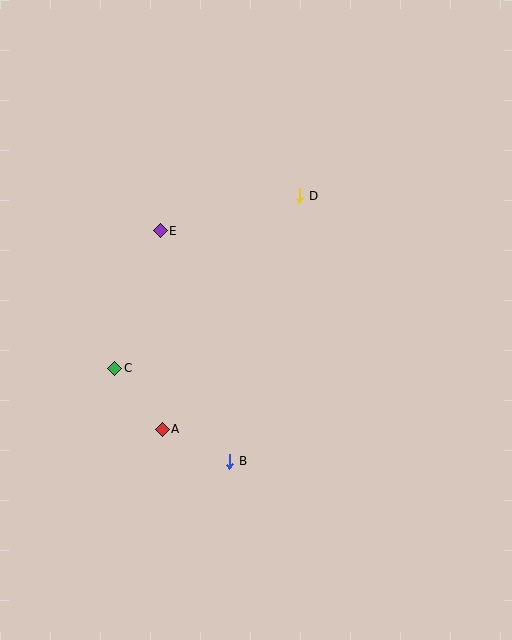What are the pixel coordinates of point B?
Point B is at (230, 461).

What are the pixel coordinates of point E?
Point E is at (160, 231).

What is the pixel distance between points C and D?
The distance between C and D is 253 pixels.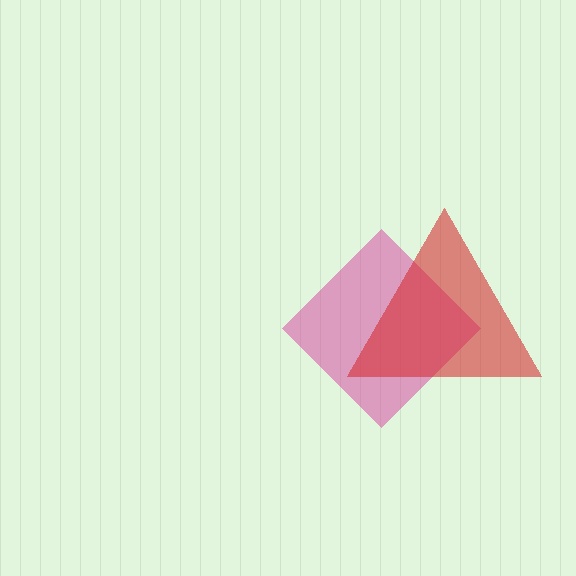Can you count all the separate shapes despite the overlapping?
Yes, there are 2 separate shapes.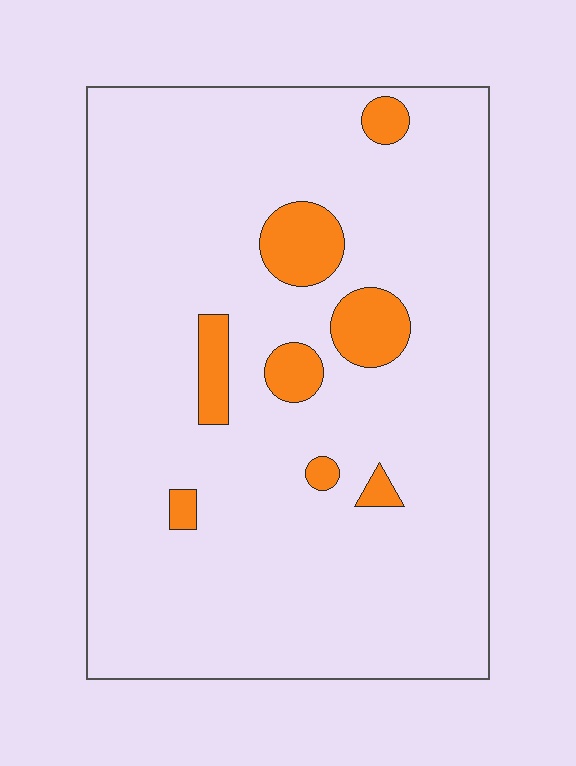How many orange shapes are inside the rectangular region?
8.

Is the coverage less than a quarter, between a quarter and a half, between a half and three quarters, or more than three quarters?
Less than a quarter.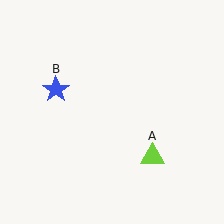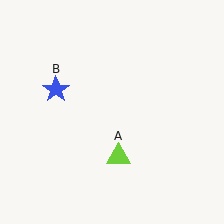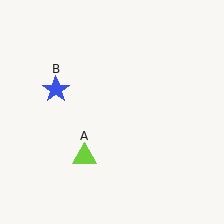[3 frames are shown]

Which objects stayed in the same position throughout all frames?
Blue star (object B) remained stationary.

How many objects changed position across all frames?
1 object changed position: lime triangle (object A).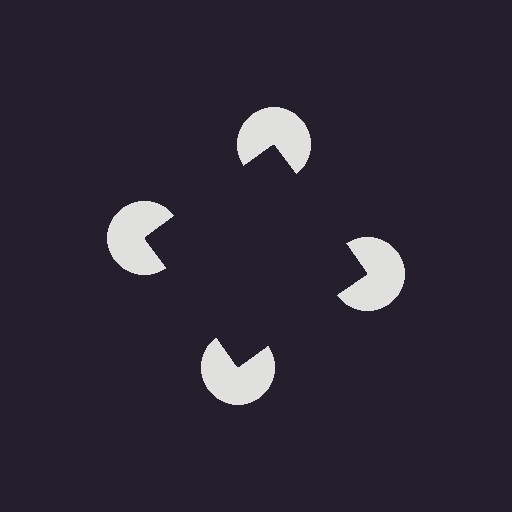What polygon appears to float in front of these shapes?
An illusory square — its edges are inferred from the aligned wedge cuts in the pac-man discs, not physically drawn.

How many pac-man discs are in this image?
There are 4 — one at each vertex of the illusory square.